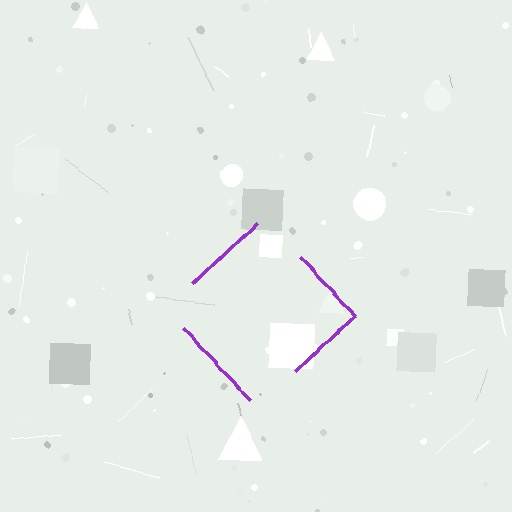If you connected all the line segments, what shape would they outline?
They would outline a diamond.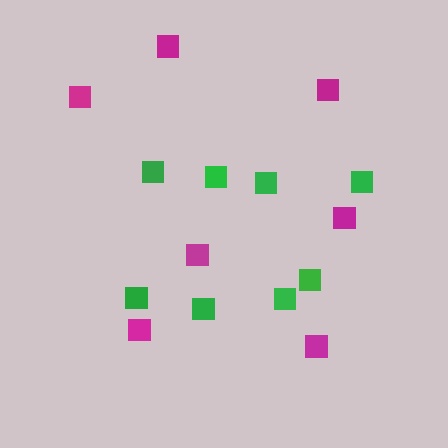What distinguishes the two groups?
There are 2 groups: one group of green squares (8) and one group of magenta squares (7).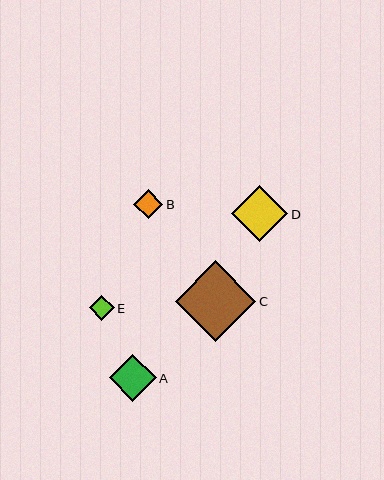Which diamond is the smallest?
Diamond E is the smallest with a size of approximately 25 pixels.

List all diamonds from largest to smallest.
From largest to smallest: C, D, A, B, E.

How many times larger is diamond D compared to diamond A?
Diamond D is approximately 1.2 times the size of diamond A.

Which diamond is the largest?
Diamond C is the largest with a size of approximately 81 pixels.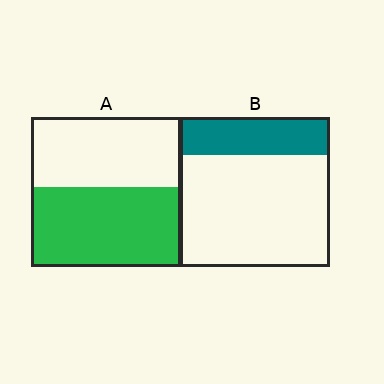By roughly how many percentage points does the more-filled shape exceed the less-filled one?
By roughly 30 percentage points (A over B).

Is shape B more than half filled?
No.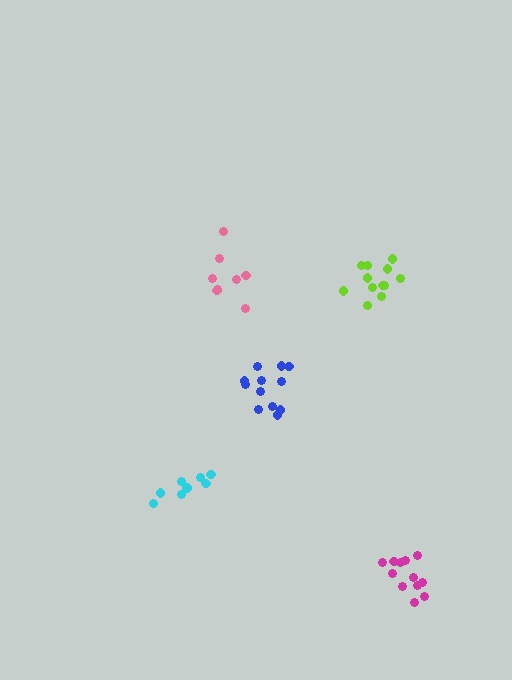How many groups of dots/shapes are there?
There are 5 groups.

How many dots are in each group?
Group 1: 8 dots, Group 2: 12 dots, Group 3: 12 dots, Group 4: 8 dots, Group 5: 12 dots (52 total).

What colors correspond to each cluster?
The clusters are colored: cyan, magenta, lime, pink, blue.